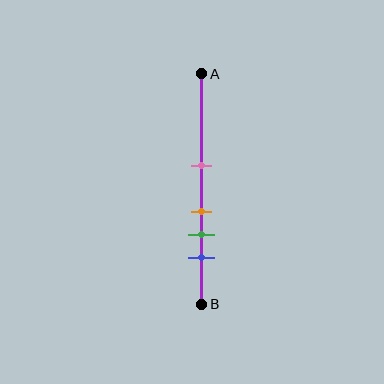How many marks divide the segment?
There are 4 marks dividing the segment.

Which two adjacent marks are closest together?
The orange and green marks are the closest adjacent pair.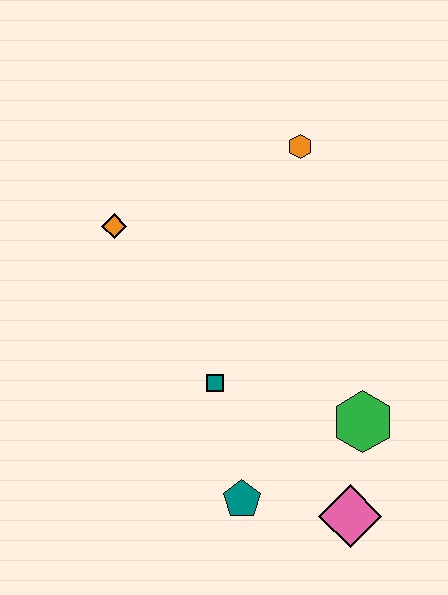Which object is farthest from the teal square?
The orange hexagon is farthest from the teal square.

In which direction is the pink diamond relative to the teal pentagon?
The pink diamond is to the right of the teal pentagon.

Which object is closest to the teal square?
The teal pentagon is closest to the teal square.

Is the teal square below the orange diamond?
Yes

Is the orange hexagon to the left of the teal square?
No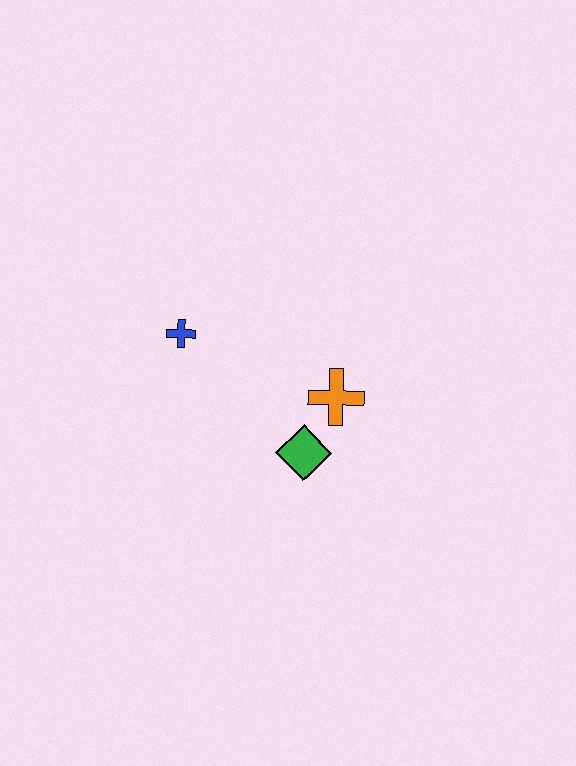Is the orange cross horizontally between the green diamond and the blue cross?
No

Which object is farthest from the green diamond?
The blue cross is farthest from the green diamond.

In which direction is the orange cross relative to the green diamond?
The orange cross is above the green diamond.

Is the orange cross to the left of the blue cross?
No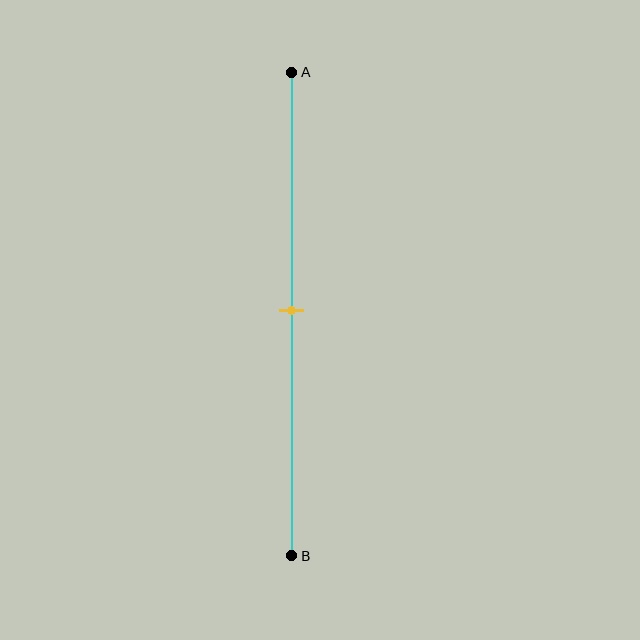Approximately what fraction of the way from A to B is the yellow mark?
The yellow mark is approximately 50% of the way from A to B.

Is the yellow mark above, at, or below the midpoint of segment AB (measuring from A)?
The yellow mark is approximately at the midpoint of segment AB.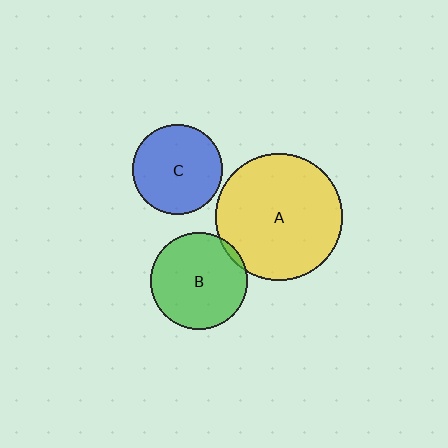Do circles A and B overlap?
Yes.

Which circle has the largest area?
Circle A (yellow).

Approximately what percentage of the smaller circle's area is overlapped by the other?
Approximately 5%.